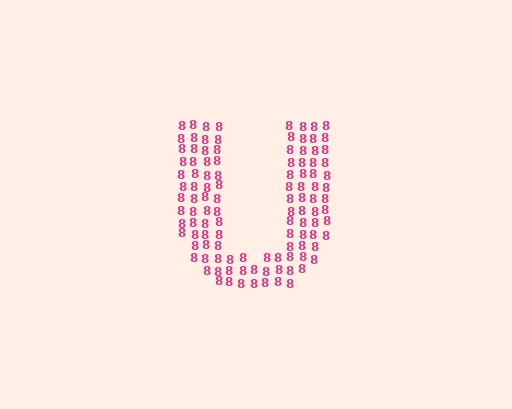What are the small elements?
The small elements are digit 8's.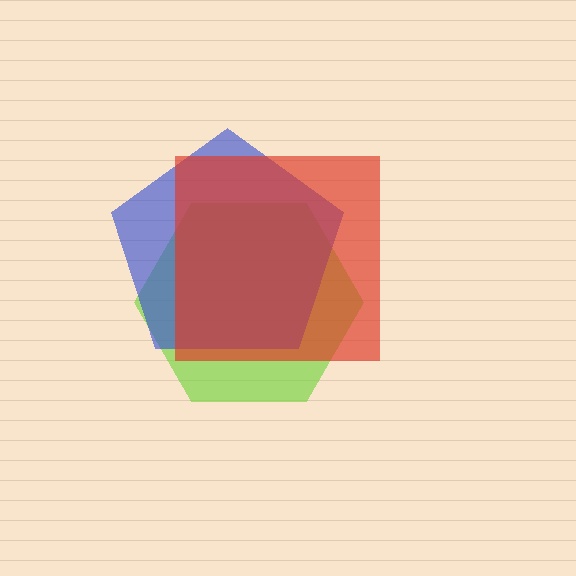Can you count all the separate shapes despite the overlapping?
Yes, there are 3 separate shapes.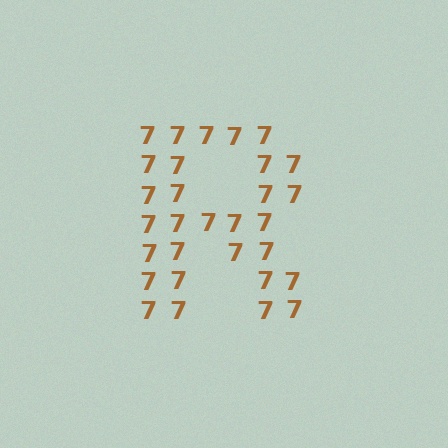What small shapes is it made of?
It is made of small digit 7's.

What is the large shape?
The large shape is the letter R.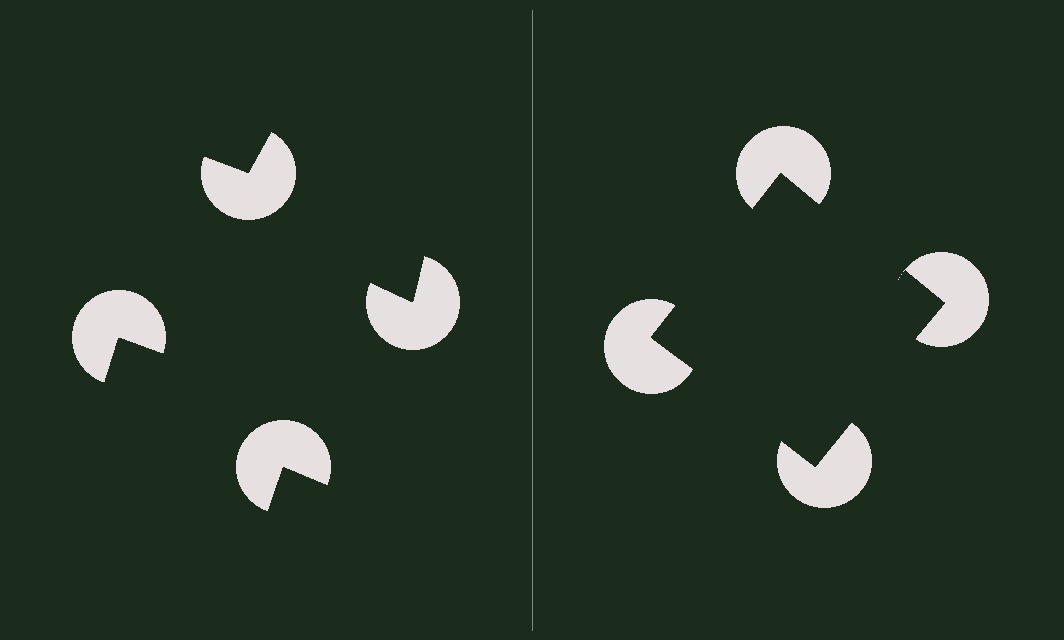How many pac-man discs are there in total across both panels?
8 — 4 on each side.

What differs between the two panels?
The pac-man discs are positioned identically on both sides; only the wedge orientations differ. On the right they align to a square; on the left they are misaligned.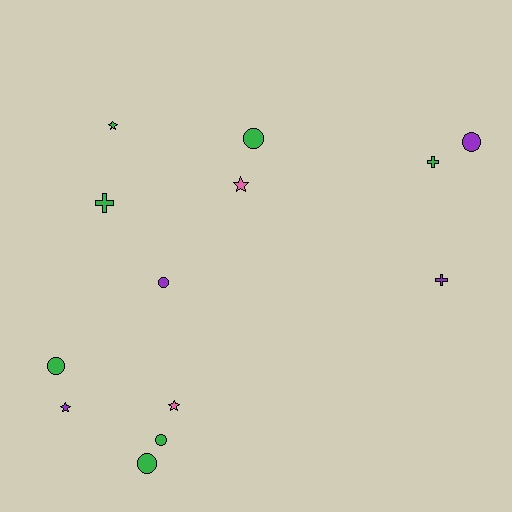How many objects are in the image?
There are 13 objects.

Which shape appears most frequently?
Circle, with 6 objects.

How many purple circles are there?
There are 2 purple circles.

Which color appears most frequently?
Green, with 7 objects.